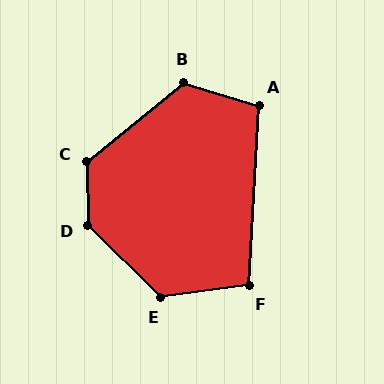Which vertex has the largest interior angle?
D, at approximately 135 degrees.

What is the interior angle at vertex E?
Approximately 128 degrees (obtuse).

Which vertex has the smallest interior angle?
F, at approximately 101 degrees.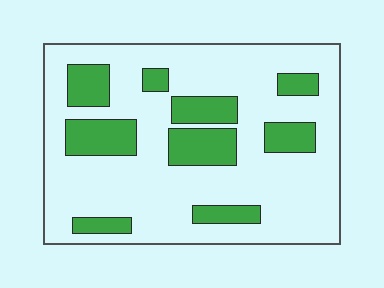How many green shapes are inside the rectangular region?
9.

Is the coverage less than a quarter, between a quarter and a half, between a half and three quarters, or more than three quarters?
Less than a quarter.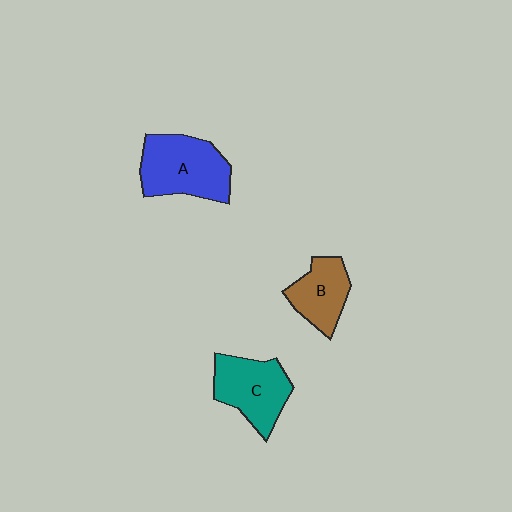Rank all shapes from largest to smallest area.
From largest to smallest: A (blue), C (teal), B (brown).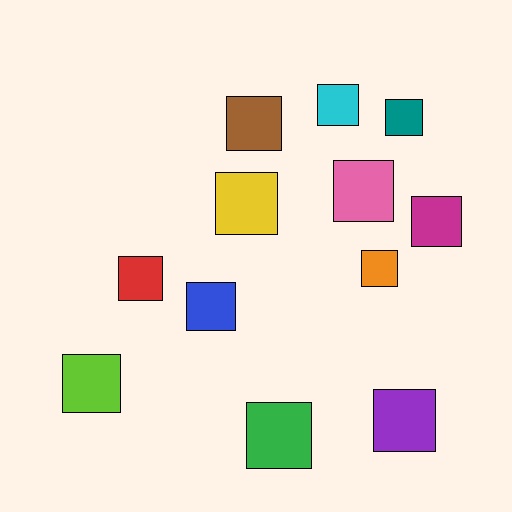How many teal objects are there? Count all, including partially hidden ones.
There is 1 teal object.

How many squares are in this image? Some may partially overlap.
There are 12 squares.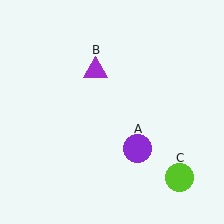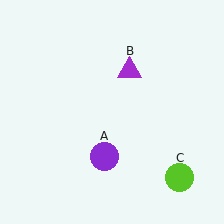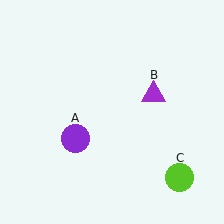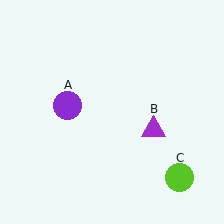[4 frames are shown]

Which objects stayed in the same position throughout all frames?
Lime circle (object C) remained stationary.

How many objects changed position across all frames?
2 objects changed position: purple circle (object A), purple triangle (object B).